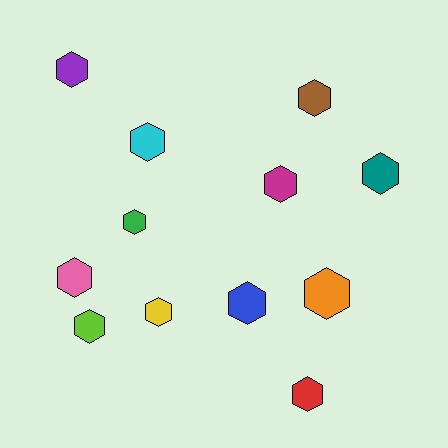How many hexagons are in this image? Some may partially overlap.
There are 12 hexagons.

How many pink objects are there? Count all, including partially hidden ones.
There is 1 pink object.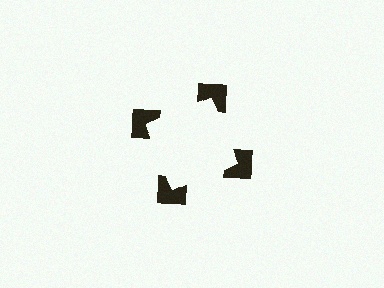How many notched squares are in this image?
There are 4 — one at each vertex of the illusory square.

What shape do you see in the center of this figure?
An illusory square — its edges are inferred from the aligned wedge cuts in the notched squares, not physically drawn.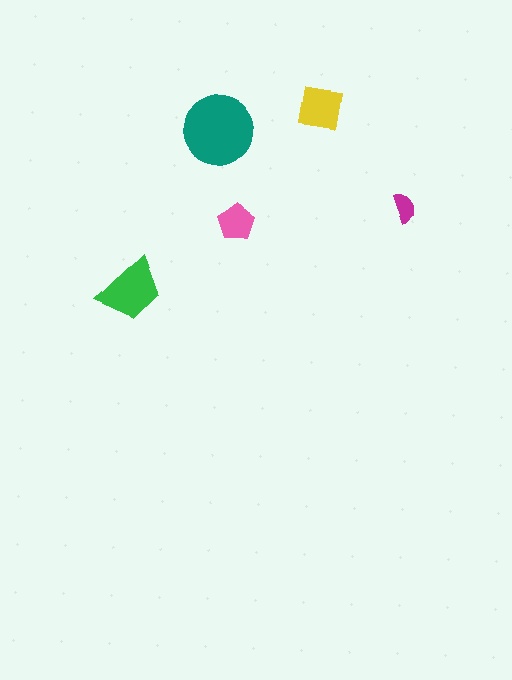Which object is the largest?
The teal circle.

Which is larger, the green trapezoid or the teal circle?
The teal circle.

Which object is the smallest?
The magenta semicircle.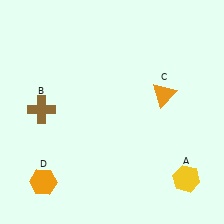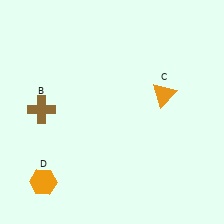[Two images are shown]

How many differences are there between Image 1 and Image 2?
There is 1 difference between the two images.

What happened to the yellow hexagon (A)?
The yellow hexagon (A) was removed in Image 2. It was in the bottom-right area of Image 1.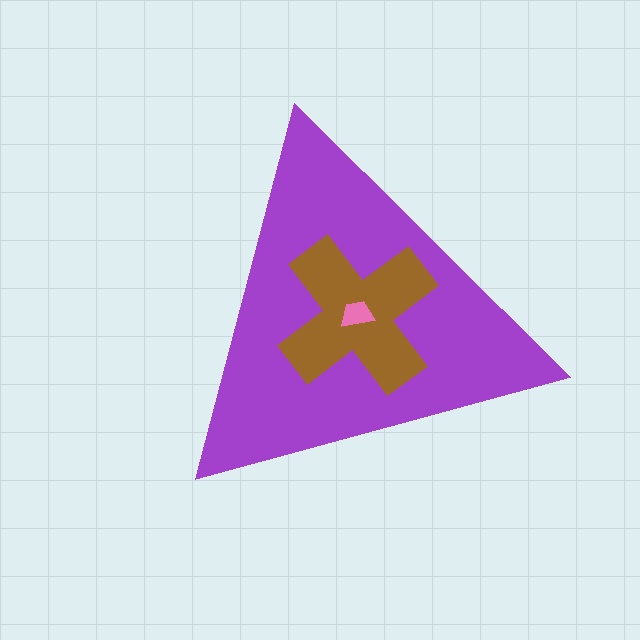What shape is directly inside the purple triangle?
The brown cross.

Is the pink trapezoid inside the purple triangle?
Yes.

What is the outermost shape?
The purple triangle.